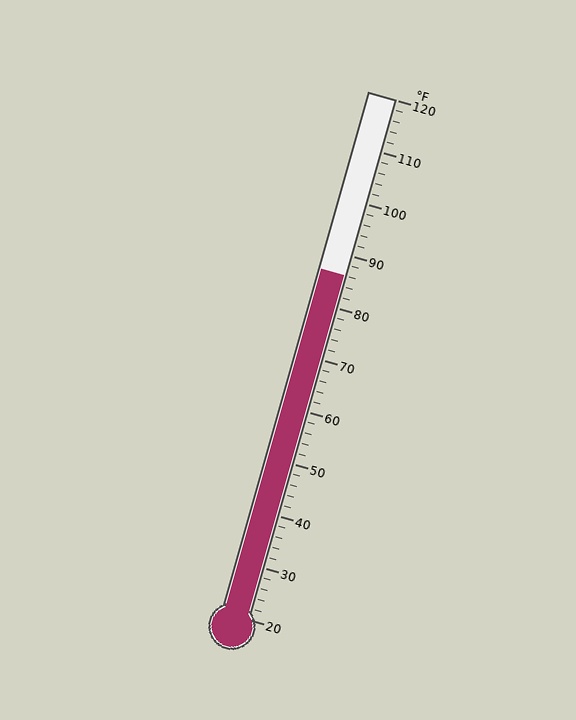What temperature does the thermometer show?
The thermometer shows approximately 86°F.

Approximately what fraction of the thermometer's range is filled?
The thermometer is filled to approximately 65% of its range.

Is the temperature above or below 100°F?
The temperature is below 100°F.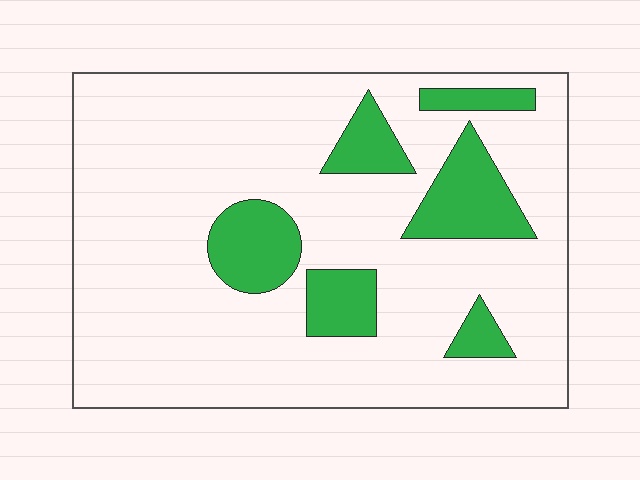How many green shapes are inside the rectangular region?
6.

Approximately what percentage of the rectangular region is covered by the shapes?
Approximately 20%.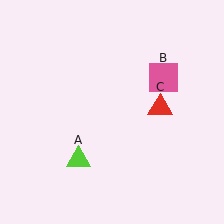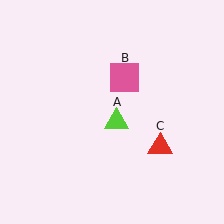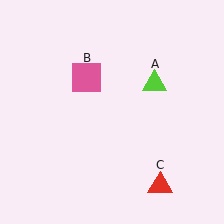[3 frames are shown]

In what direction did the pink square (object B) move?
The pink square (object B) moved left.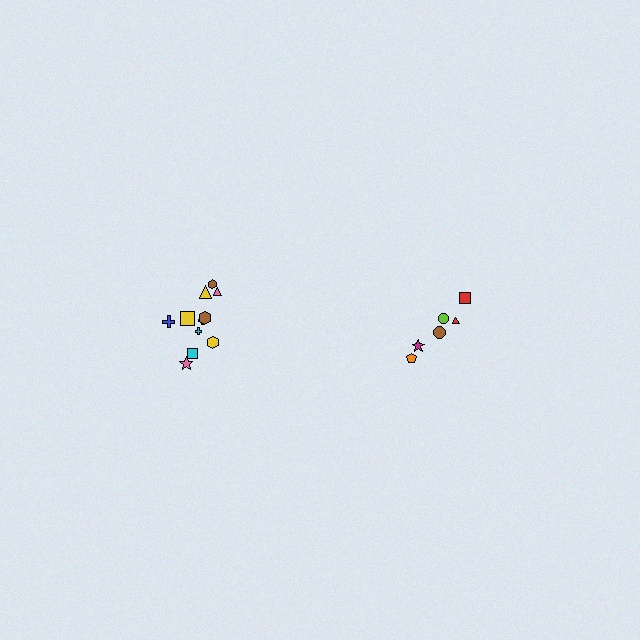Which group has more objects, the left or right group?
The left group.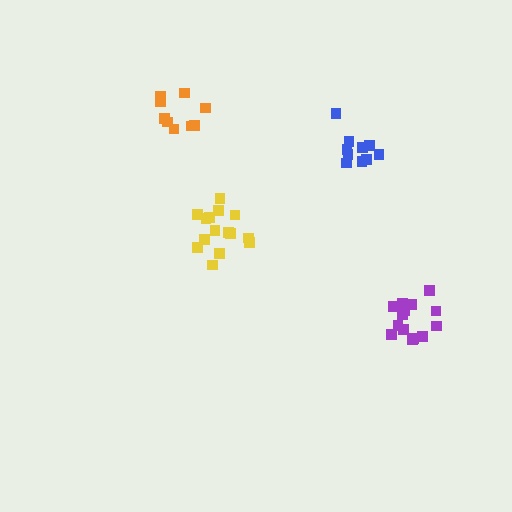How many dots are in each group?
Group 1: 10 dots, Group 2: 10 dots, Group 3: 15 dots, Group 4: 14 dots (49 total).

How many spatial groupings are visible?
There are 4 spatial groupings.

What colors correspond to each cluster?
The clusters are colored: orange, blue, yellow, purple.